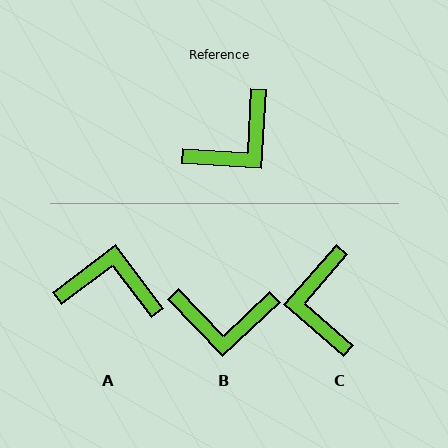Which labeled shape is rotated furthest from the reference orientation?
A, about 131 degrees away.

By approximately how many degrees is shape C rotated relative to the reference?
Approximately 127 degrees clockwise.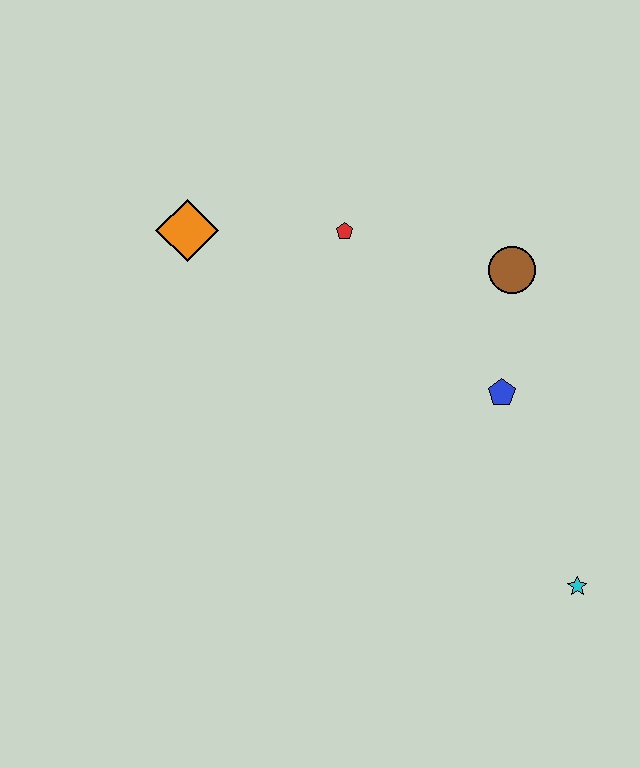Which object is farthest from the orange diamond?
The cyan star is farthest from the orange diamond.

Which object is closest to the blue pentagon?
The brown circle is closest to the blue pentagon.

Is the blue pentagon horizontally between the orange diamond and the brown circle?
Yes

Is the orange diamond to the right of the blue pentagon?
No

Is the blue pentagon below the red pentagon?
Yes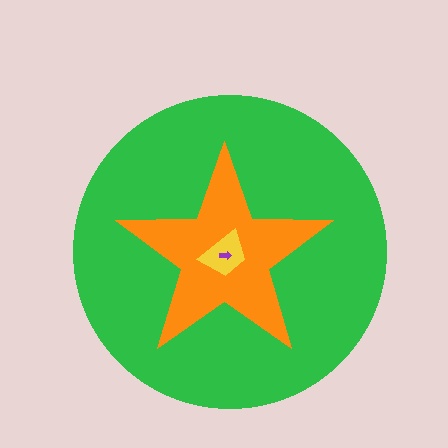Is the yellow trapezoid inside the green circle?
Yes.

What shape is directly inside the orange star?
The yellow trapezoid.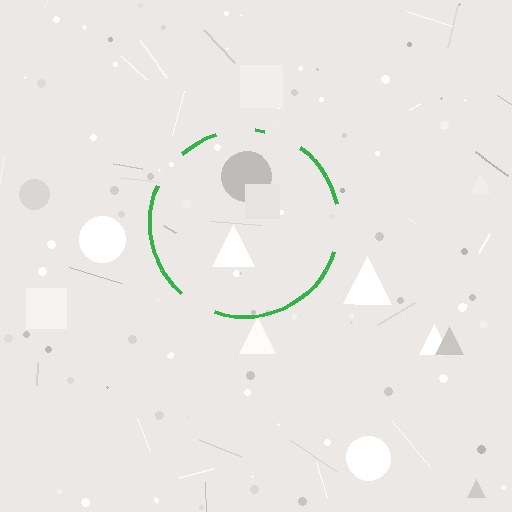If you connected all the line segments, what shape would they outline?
They would outline a circle.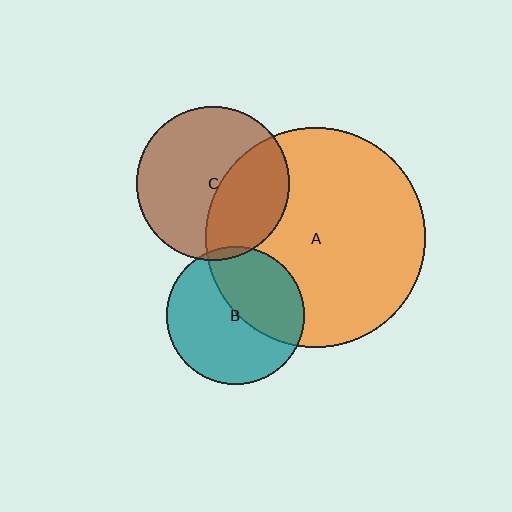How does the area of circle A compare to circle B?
Approximately 2.6 times.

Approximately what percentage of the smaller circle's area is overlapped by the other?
Approximately 40%.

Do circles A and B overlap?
Yes.